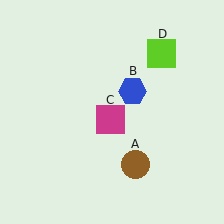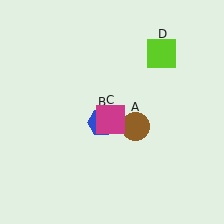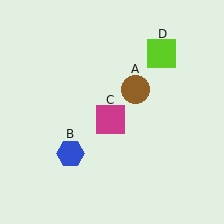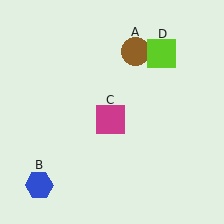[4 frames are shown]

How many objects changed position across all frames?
2 objects changed position: brown circle (object A), blue hexagon (object B).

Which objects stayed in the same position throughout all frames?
Magenta square (object C) and lime square (object D) remained stationary.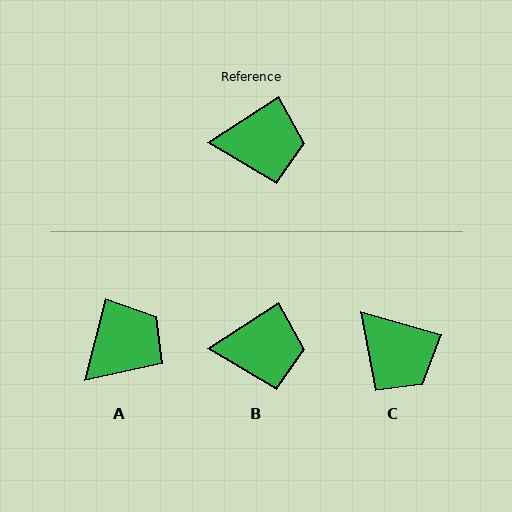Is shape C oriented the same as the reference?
No, it is off by about 49 degrees.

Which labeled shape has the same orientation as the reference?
B.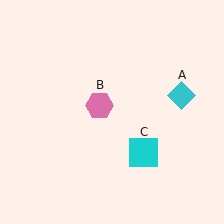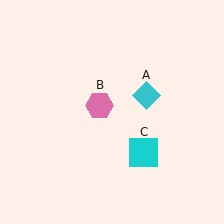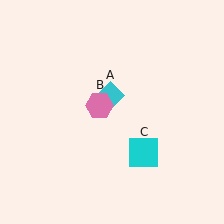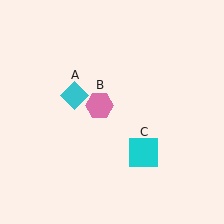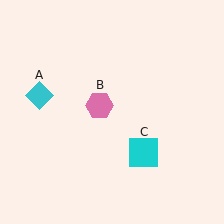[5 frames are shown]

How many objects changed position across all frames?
1 object changed position: cyan diamond (object A).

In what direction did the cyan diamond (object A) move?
The cyan diamond (object A) moved left.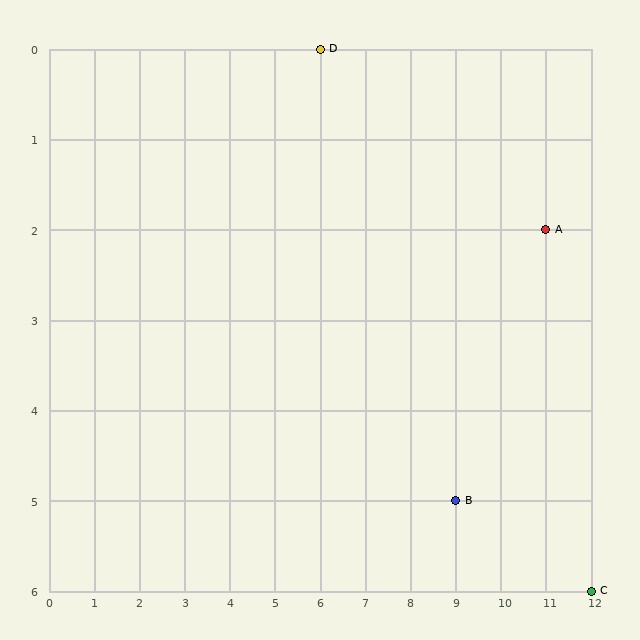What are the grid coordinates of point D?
Point D is at grid coordinates (6, 0).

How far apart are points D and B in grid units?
Points D and B are 3 columns and 5 rows apart (about 5.8 grid units diagonally).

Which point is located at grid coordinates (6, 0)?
Point D is at (6, 0).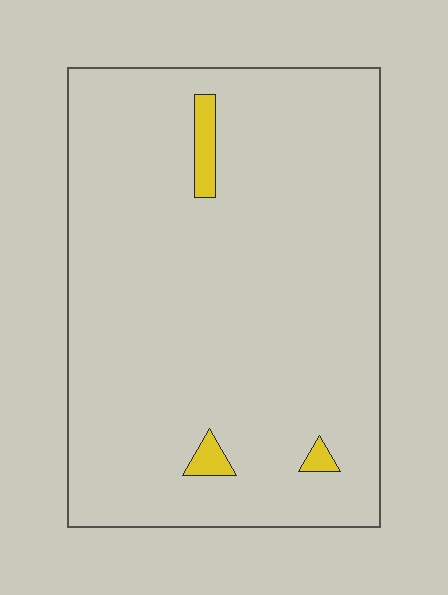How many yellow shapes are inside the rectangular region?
3.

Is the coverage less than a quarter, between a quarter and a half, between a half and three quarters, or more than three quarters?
Less than a quarter.